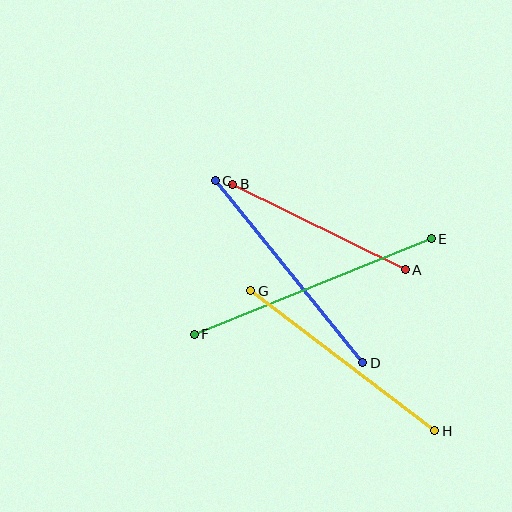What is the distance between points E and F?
The distance is approximately 256 pixels.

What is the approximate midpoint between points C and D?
The midpoint is at approximately (289, 272) pixels.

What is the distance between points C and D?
The distance is approximately 234 pixels.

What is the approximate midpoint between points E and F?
The midpoint is at approximately (313, 287) pixels.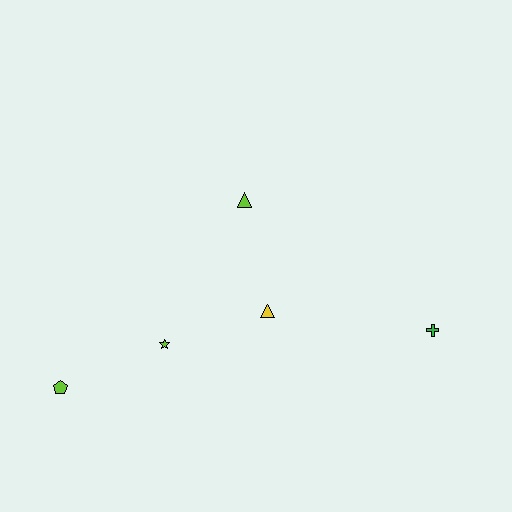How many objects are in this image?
There are 5 objects.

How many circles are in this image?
There are no circles.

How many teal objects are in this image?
There are no teal objects.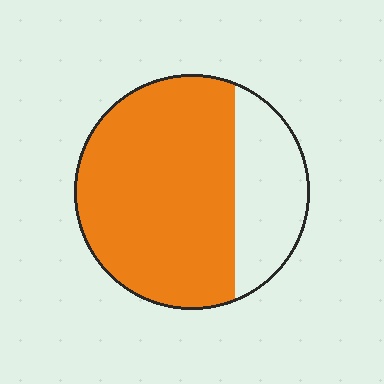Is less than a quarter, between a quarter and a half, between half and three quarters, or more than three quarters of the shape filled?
Between half and three quarters.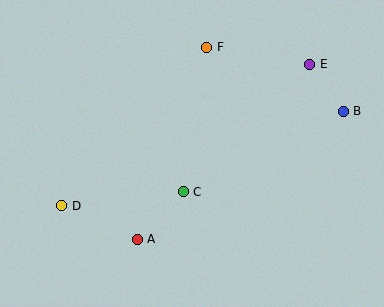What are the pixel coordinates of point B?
Point B is at (344, 111).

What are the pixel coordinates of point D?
Point D is at (61, 206).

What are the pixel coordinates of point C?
Point C is at (183, 192).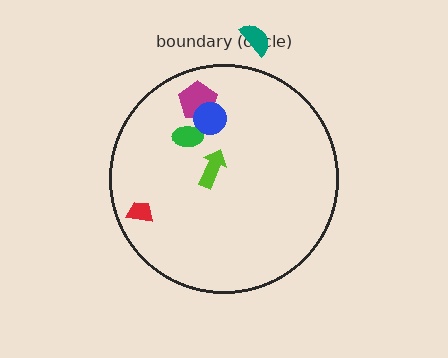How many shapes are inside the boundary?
5 inside, 1 outside.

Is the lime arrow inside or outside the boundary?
Inside.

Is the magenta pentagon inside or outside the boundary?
Inside.